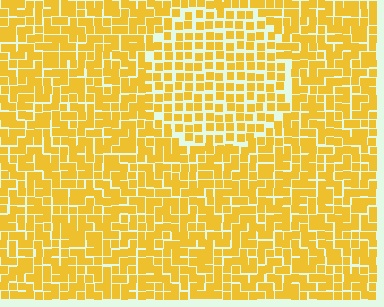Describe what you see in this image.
The image contains small yellow elements arranged at two different densities. A circle-shaped region is visible where the elements are less densely packed than the surrounding area.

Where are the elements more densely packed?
The elements are more densely packed outside the circle boundary.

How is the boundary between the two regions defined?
The boundary is defined by a change in element density (approximately 1.4x ratio). All elements are the same color, size, and shape.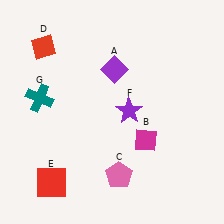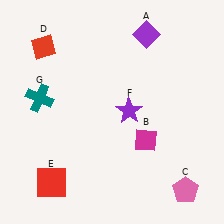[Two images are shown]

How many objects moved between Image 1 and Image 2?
2 objects moved between the two images.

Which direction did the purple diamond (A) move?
The purple diamond (A) moved up.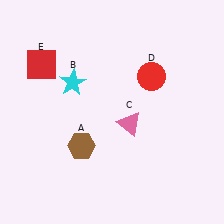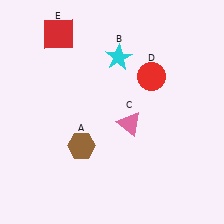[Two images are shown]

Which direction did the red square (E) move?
The red square (E) moved up.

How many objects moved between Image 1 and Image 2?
2 objects moved between the two images.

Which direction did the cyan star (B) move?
The cyan star (B) moved right.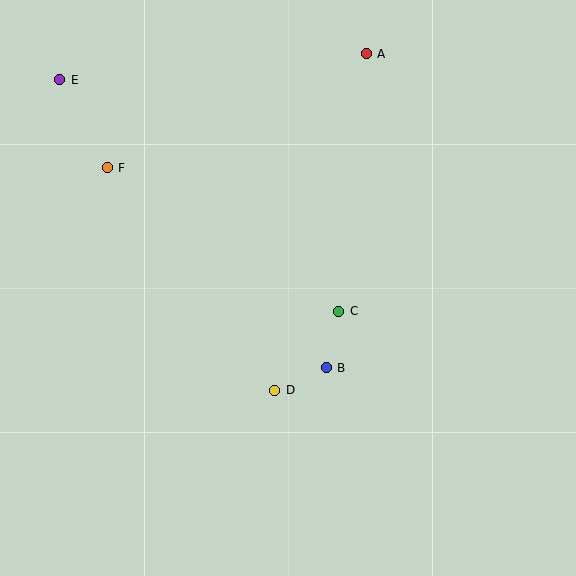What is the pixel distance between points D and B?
The distance between D and B is 56 pixels.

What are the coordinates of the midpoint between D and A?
The midpoint between D and A is at (320, 222).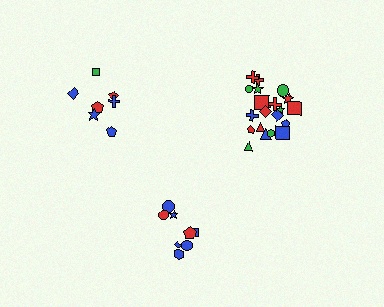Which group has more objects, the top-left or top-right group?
The top-right group.